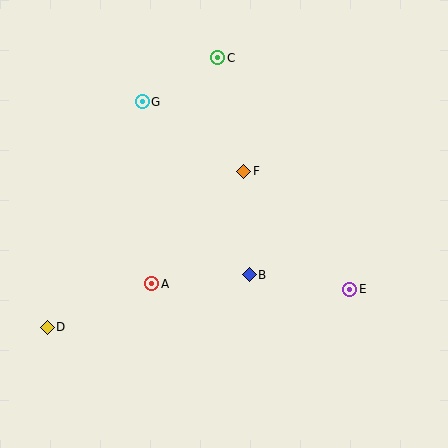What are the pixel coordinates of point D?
Point D is at (47, 327).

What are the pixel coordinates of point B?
Point B is at (249, 275).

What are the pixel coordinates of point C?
Point C is at (218, 58).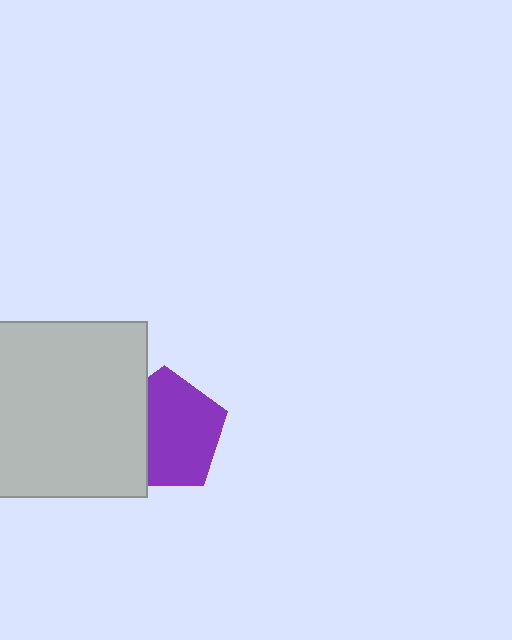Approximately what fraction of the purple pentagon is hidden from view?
Roughly 32% of the purple pentagon is hidden behind the light gray square.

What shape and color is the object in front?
The object in front is a light gray square.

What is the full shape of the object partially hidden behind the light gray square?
The partially hidden object is a purple pentagon.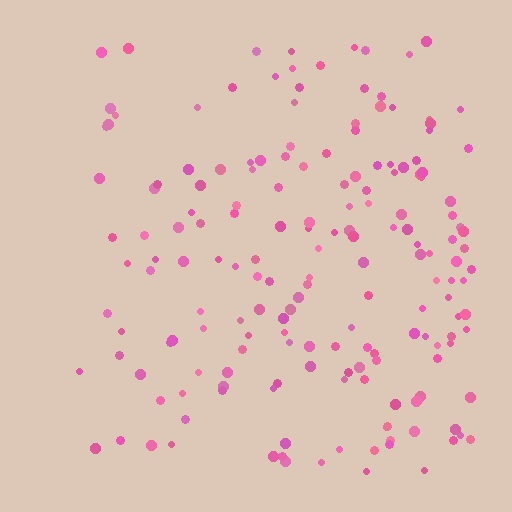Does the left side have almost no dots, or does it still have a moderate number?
Still a moderate number, just noticeably fewer than the right.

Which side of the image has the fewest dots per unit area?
The left.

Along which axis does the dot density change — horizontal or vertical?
Horizontal.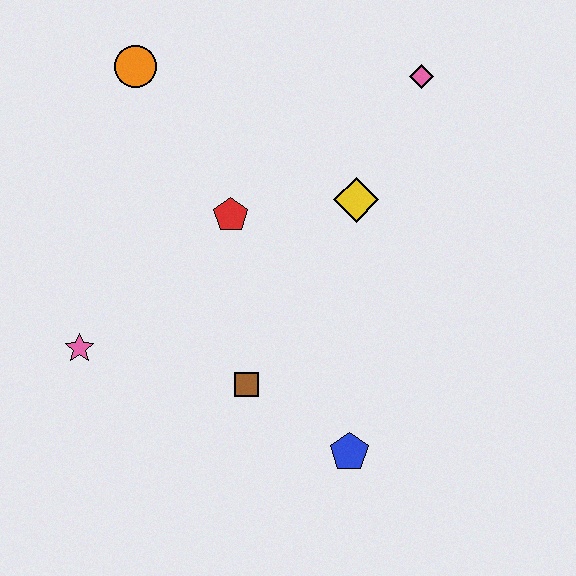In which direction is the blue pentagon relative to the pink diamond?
The blue pentagon is below the pink diamond.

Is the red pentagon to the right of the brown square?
No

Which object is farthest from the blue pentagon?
The orange circle is farthest from the blue pentagon.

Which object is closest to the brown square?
The blue pentagon is closest to the brown square.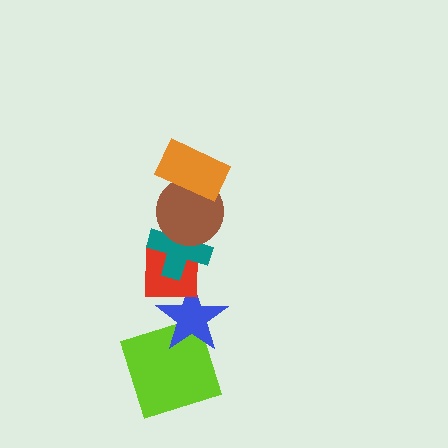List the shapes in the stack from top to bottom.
From top to bottom: the orange rectangle, the brown circle, the teal cross, the red square, the blue star, the lime square.